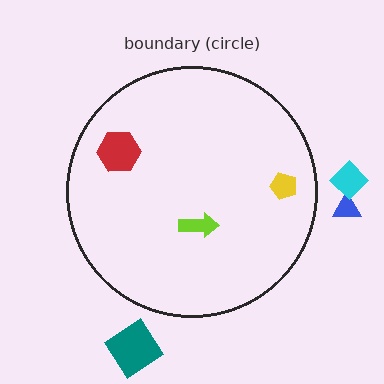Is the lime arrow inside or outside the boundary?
Inside.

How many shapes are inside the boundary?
3 inside, 4 outside.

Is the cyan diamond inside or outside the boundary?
Outside.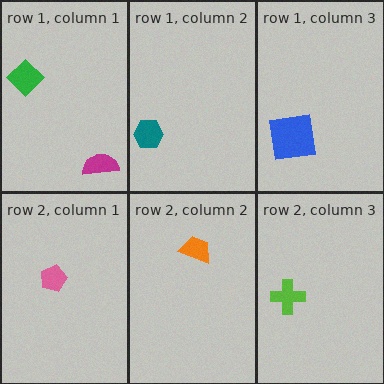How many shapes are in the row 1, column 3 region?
1.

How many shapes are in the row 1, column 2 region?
1.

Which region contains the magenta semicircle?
The row 1, column 1 region.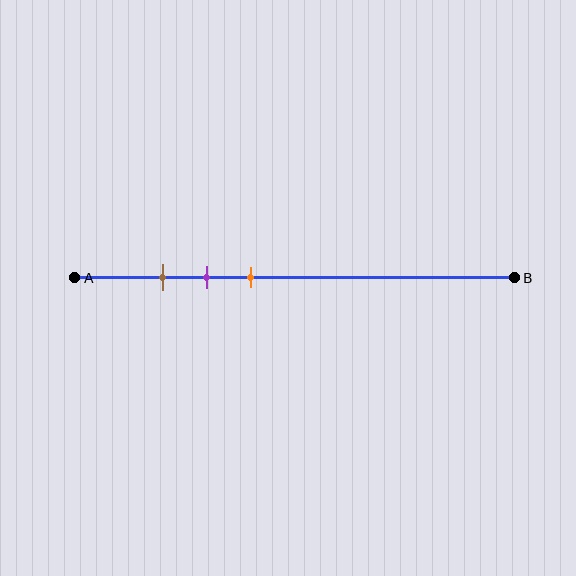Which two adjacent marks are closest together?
The brown and purple marks are the closest adjacent pair.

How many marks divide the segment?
There are 3 marks dividing the segment.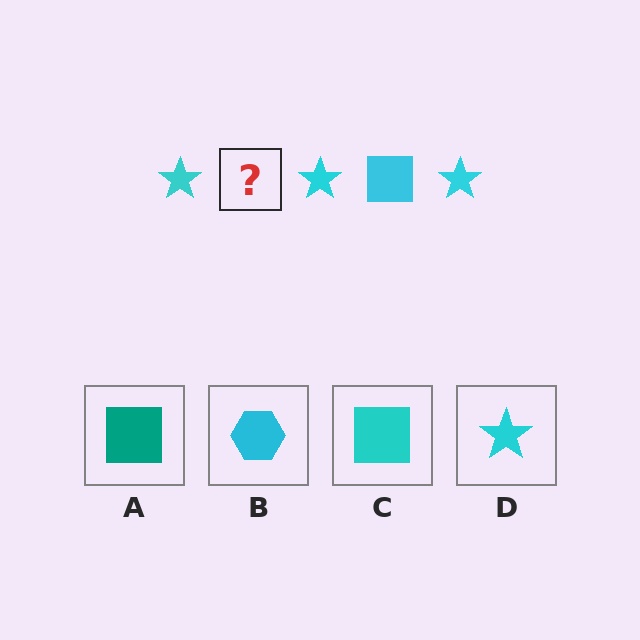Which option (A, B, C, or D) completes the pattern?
C.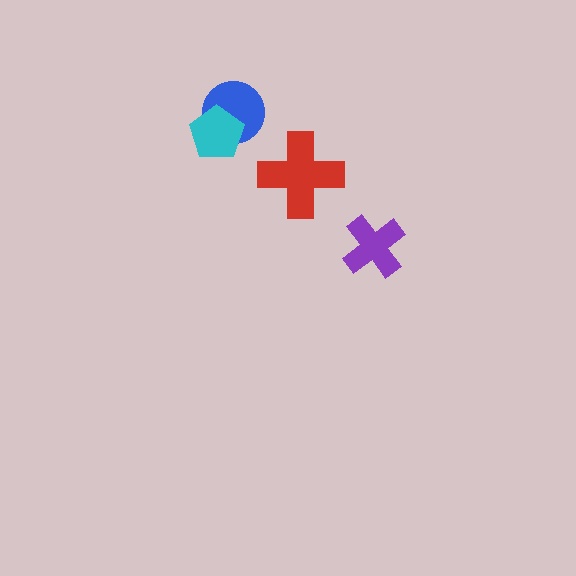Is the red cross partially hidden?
No, no other shape covers it.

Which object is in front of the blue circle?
The cyan pentagon is in front of the blue circle.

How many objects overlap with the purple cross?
0 objects overlap with the purple cross.